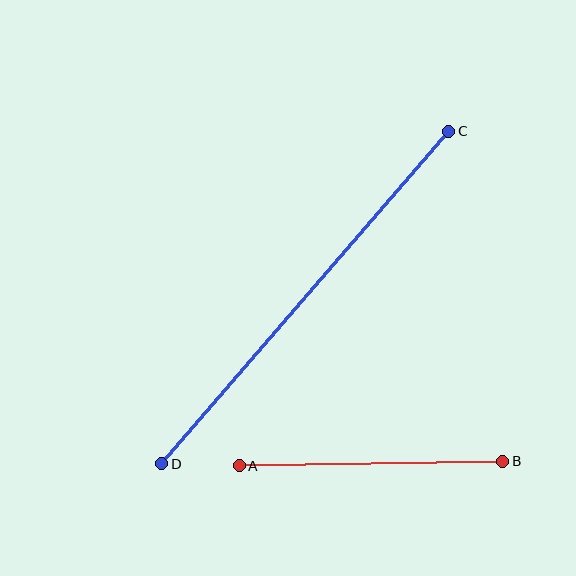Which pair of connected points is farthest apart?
Points C and D are farthest apart.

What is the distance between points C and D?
The distance is approximately 439 pixels.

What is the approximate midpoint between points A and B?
The midpoint is at approximately (371, 464) pixels.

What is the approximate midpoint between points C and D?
The midpoint is at approximately (305, 298) pixels.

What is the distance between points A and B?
The distance is approximately 263 pixels.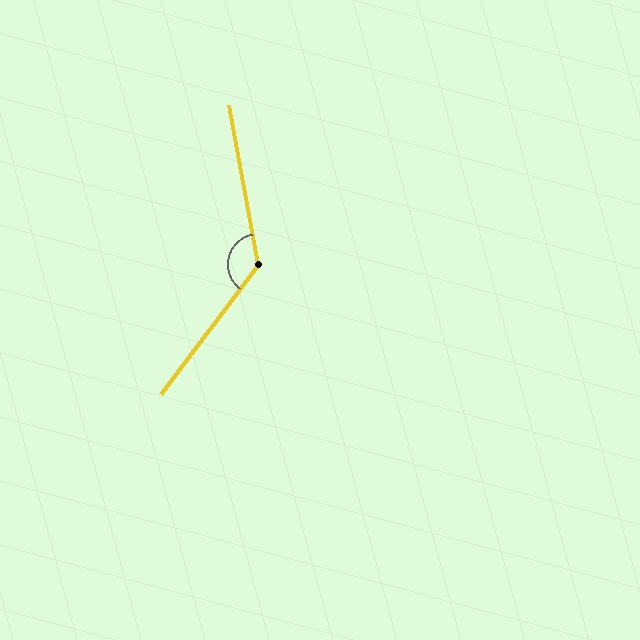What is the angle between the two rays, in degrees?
Approximately 132 degrees.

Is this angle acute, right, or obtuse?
It is obtuse.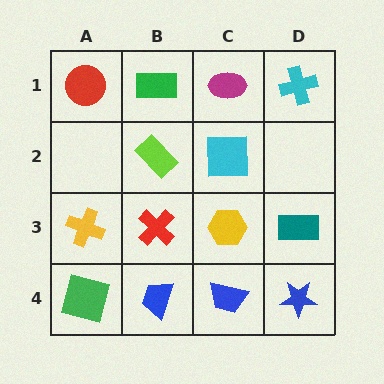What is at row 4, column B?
A blue trapezoid.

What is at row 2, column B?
A lime rectangle.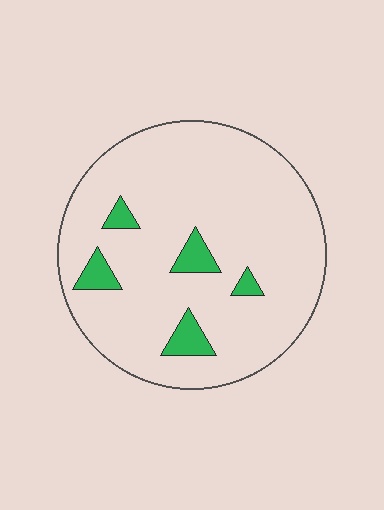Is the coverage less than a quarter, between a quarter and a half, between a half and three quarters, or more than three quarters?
Less than a quarter.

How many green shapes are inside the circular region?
5.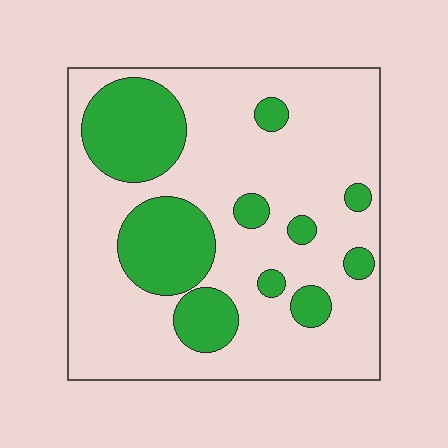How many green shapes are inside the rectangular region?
10.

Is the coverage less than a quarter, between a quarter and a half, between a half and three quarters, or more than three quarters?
Between a quarter and a half.